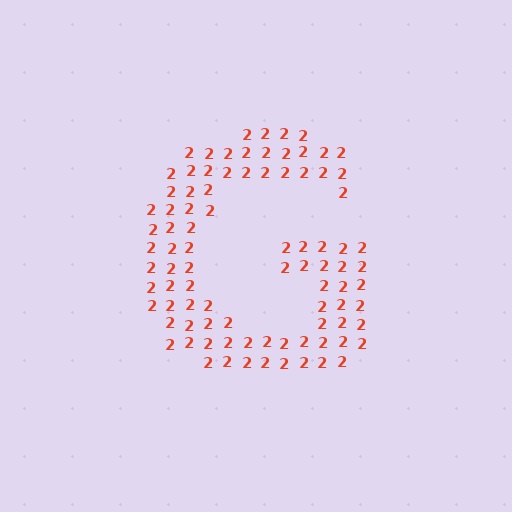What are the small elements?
The small elements are digit 2's.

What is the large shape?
The large shape is the letter G.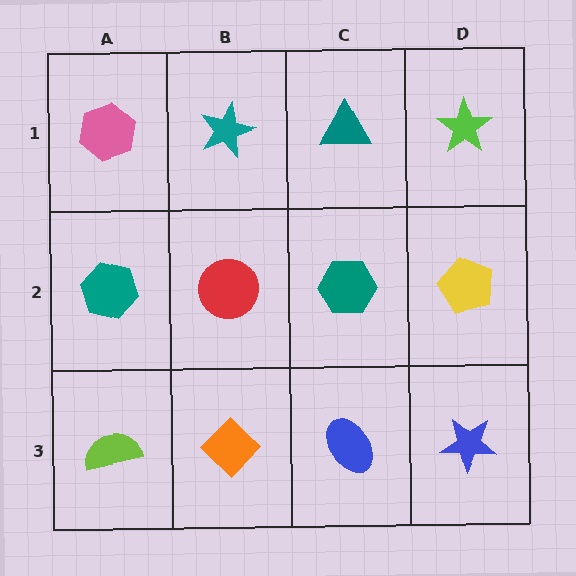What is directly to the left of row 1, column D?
A teal triangle.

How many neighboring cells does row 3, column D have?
2.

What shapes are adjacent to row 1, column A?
A teal hexagon (row 2, column A), a teal star (row 1, column B).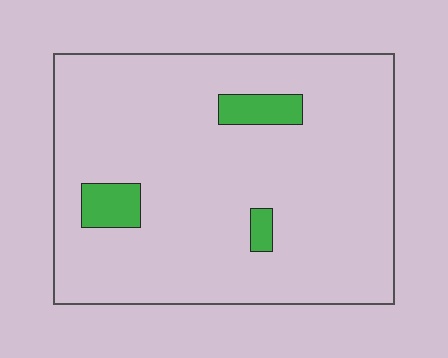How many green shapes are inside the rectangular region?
3.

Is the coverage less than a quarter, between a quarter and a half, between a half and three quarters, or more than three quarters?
Less than a quarter.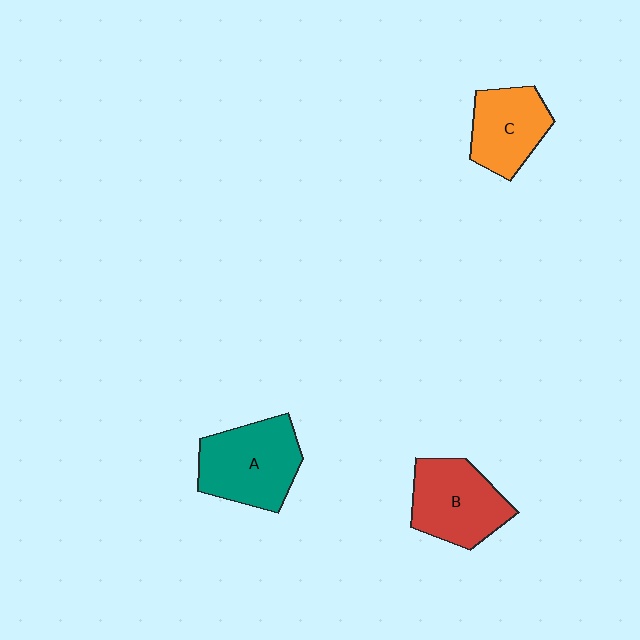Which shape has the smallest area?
Shape C (orange).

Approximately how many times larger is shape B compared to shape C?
Approximately 1.2 times.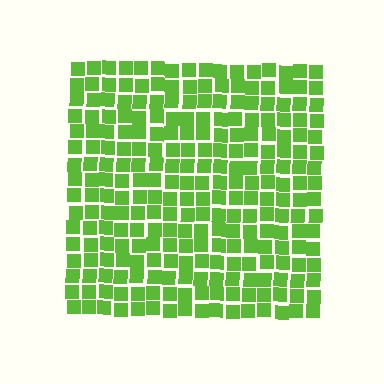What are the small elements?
The small elements are squares.